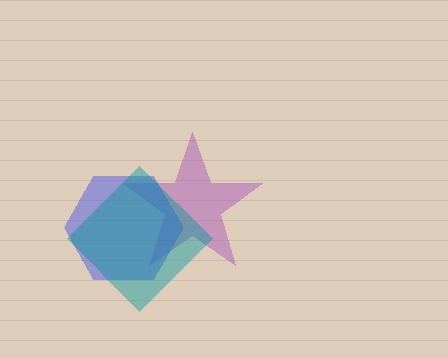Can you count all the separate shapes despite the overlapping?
Yes, there are 3 separate shapes.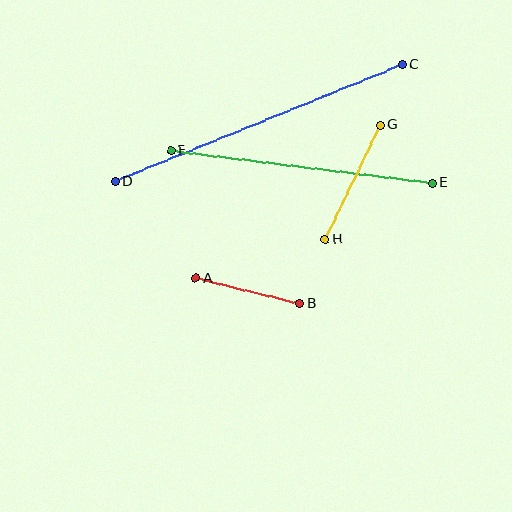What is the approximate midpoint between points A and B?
The midpoint is at approximately (248, 291) pixels.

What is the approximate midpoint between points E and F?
The midpoint is at approximately (302, 167) pixels.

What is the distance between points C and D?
The distance is approximately 310 pixels.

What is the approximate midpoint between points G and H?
The midpoint is at approximately (353, 182) pixels.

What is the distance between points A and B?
The distance is approximately 107 pixels.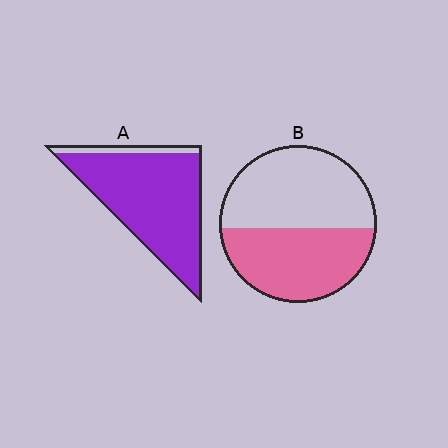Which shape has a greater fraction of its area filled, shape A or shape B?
Shape A.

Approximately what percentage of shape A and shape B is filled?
A is approximately 90% and B is approximately 45%.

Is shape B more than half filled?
Roughly half.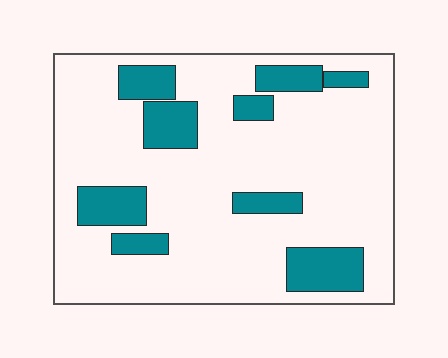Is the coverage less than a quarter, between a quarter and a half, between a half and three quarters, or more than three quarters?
Less than a quarter.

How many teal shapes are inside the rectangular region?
9.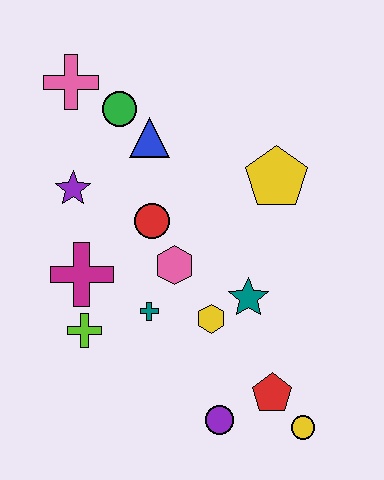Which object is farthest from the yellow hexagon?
The pink cross is farthest from the yellow hexagon.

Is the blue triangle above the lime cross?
Yes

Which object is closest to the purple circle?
The red pentagon is closest to the purple circle.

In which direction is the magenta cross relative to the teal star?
The magenta cross is to the left of the teal star.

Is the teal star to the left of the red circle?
No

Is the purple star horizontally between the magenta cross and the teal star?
No